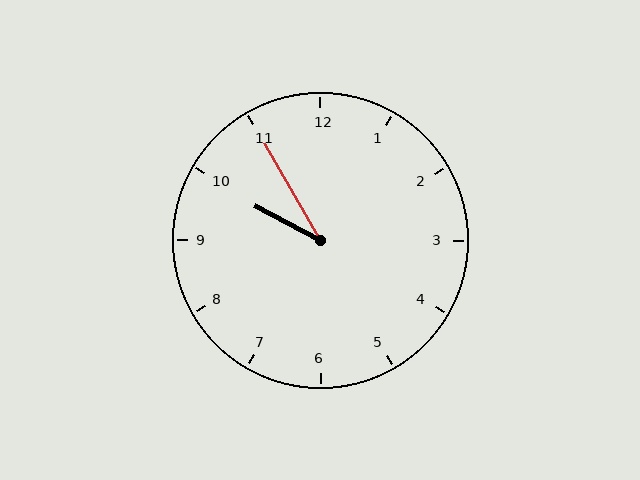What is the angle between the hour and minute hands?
Approximately 32 degrees.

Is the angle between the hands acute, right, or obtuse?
It is acute.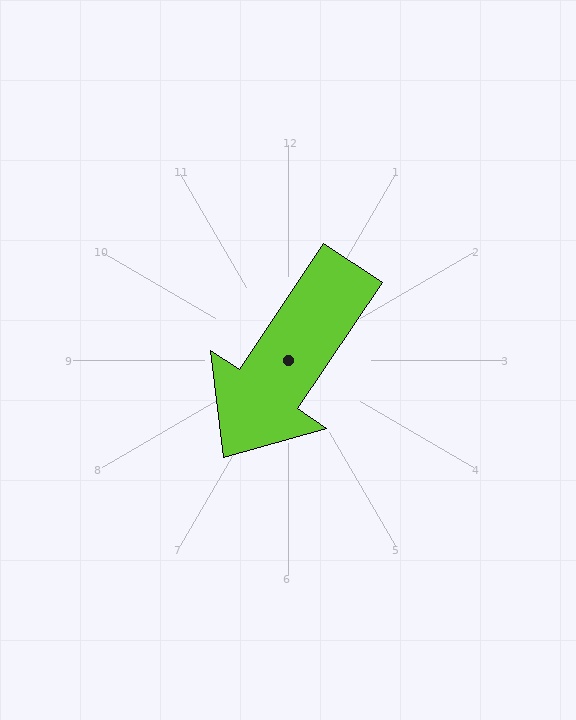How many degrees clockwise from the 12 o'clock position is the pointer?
Approximately 214 degrees.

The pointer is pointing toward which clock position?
Roughly 7 o'clock.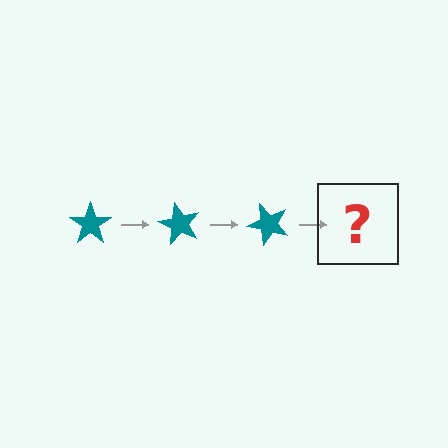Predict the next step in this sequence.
The next step is a teal star rotated 180 degrees.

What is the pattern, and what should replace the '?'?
The pattern is that the star rotates 60 degrees each step. The '?' should be a teal star rotated 180 degrees.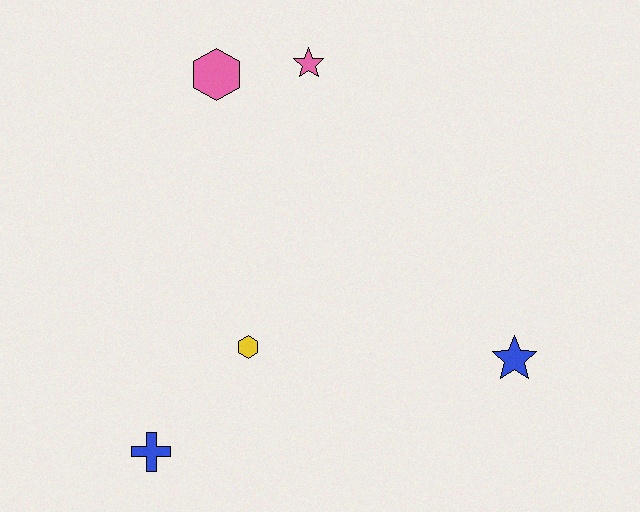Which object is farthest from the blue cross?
The pink star is farthest from the blue cross.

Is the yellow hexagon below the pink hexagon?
Yes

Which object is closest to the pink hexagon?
The pink star is closest to the pink hexagon.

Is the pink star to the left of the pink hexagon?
No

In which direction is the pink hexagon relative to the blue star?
The pink hexagon is to the left of the blue star.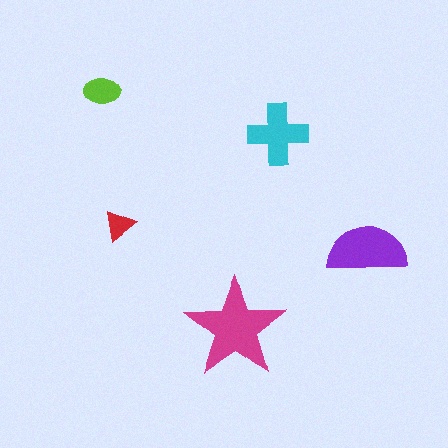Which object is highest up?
The lime ellipse is topmost.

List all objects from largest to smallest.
The magenta star, the purple semicircle, the cyan cross, the lime ellipse, the red triangle.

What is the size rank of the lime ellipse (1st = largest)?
4th.